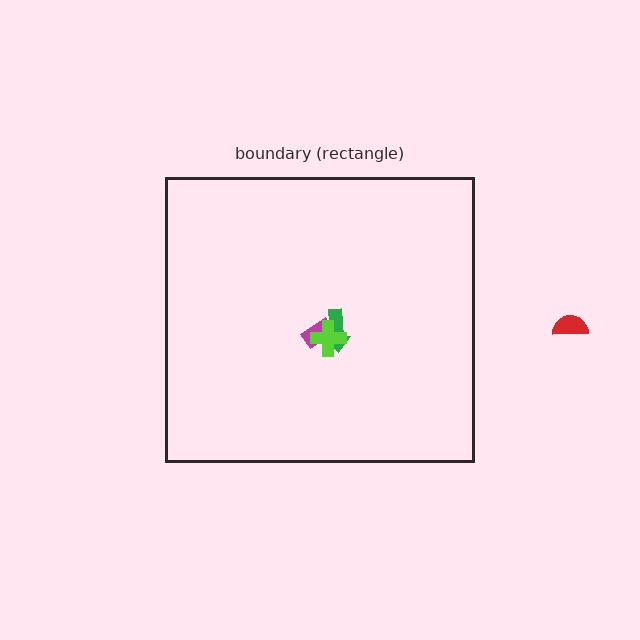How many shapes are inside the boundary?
3 inside, 1 outside.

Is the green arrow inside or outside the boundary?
Inside.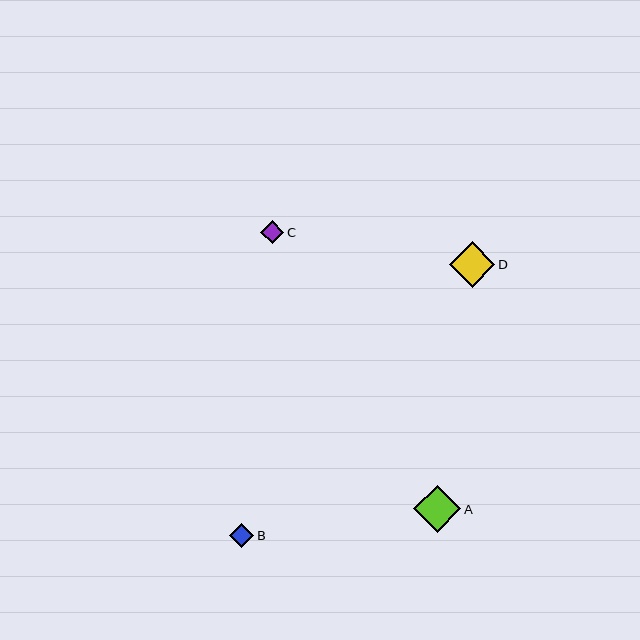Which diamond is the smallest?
Diamond C is the smallest with a size of approximately 23 pixels.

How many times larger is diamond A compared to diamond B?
Diamond A is approximately 1.9 times the size of diamond B.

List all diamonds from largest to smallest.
From largest to smallest: A, D, B, C.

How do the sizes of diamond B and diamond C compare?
Diamond B and diamond C are approximately the same size.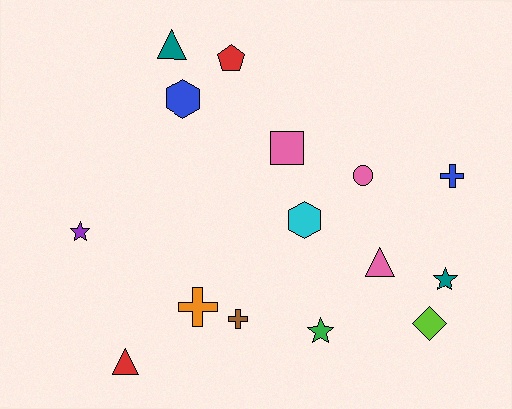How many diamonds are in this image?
There is 1 diamond.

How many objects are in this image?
There are 15 objects.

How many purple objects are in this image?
There is 1 purple object.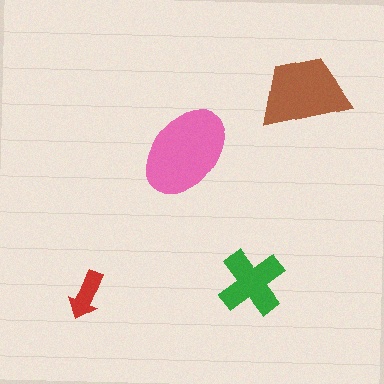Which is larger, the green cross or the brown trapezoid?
The brown trapezoid.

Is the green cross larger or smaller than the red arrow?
Larger.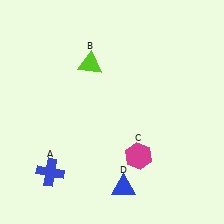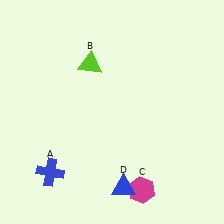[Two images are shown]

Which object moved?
The magenta hexagon (C) moved down.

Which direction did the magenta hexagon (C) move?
The magenta hexagon (C) moved down.